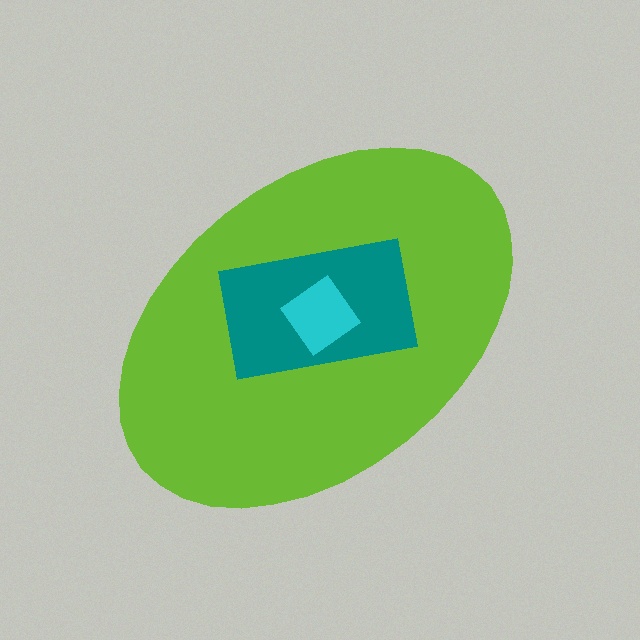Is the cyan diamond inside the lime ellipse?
Yes.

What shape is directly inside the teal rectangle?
The cyan diamond.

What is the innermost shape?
The cyan diamond.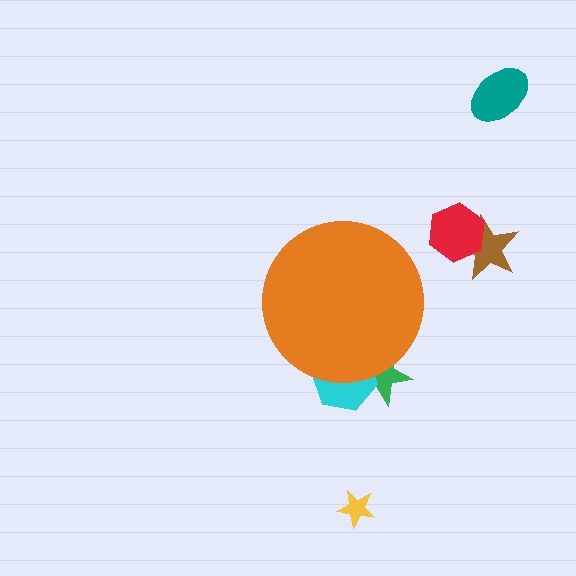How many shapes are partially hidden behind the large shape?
2 shapes are partially hidden.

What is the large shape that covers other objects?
An orange circle.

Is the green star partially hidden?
Yes, the green star is partially hidden behind the orange circle.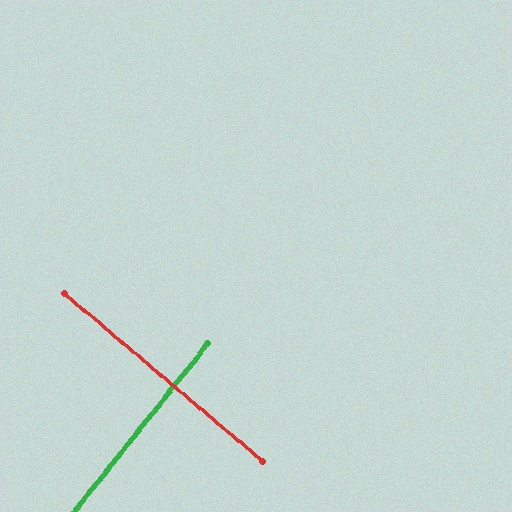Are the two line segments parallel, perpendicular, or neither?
Perpendicular — they meet at approximately 88°.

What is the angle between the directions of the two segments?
Approximately 88 degrees.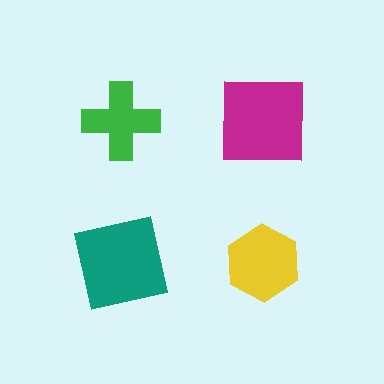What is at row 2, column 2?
A yellow hexagon.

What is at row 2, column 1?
A teal square.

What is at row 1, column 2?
A magenta square.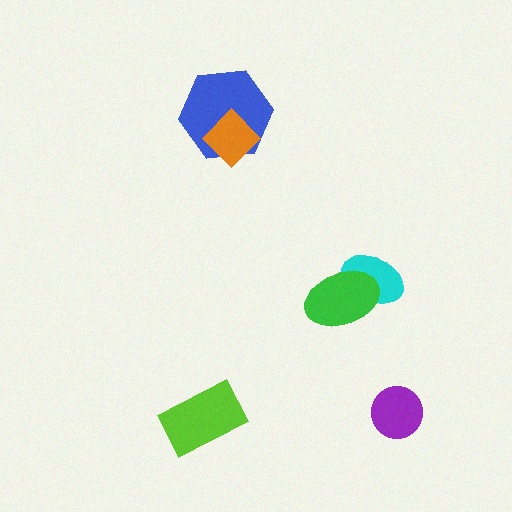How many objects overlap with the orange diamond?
1 object overlaps with the orange diamond.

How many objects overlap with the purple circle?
0 objects overlap with the purple circle.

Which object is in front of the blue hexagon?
The orange diamond is in front of the blue hexagon.